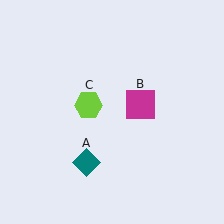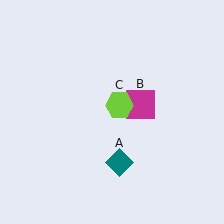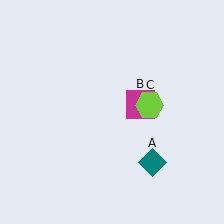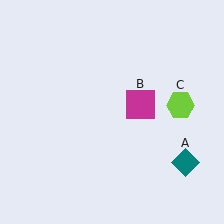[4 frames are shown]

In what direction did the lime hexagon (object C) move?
The lime hexagon (object C) moved right.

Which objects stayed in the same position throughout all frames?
Magenta square (object B) remained stationary.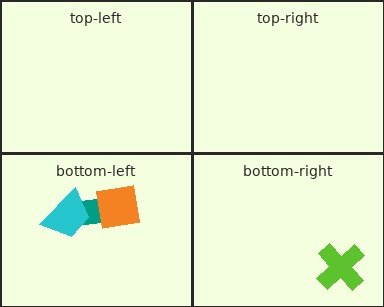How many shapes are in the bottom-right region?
1.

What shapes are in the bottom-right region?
The lime cross.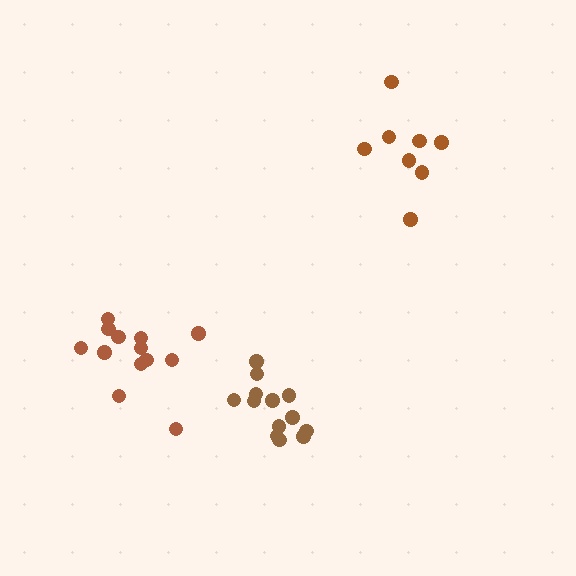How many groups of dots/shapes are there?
There are 3 groups.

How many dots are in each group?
Group 1: 13 dots, Group 2: 13 dots, Group 3: 8 dots (34 total).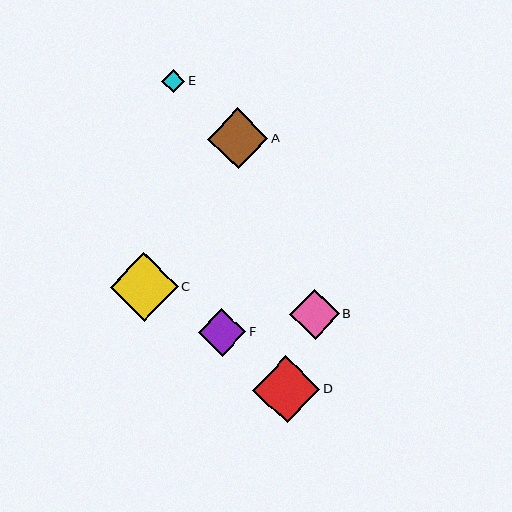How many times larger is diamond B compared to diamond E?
Diamond B is approximately 2.2 times the size of diamond E.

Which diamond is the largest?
Diamond C is the largest with a size of approximately 68 pixels.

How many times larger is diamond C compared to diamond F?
Diamond C is approximately 1.4 times the size of diamond F.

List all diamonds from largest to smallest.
From largest to smallest: C, D, A, B, F, E.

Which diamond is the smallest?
Diamond E is the smallest with a size of approximately 23 pixels.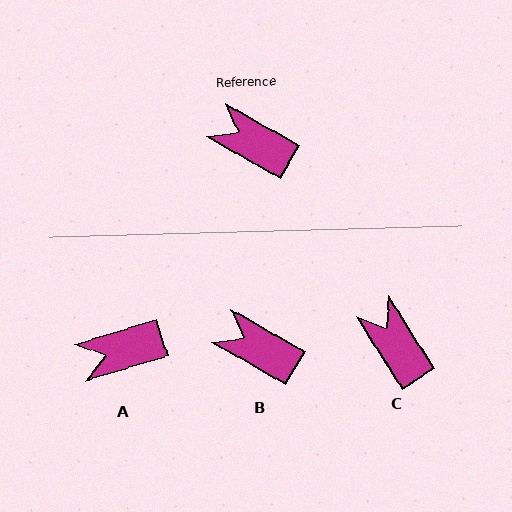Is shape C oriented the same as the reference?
No, it is off by about 28 degrees.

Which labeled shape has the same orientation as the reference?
B.